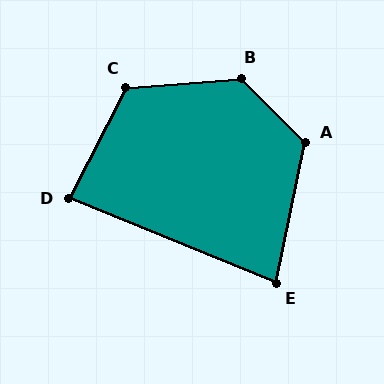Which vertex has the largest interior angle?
B, at approximately 131 degrees.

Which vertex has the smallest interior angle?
E, at approximately 80 degrees.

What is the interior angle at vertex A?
Approximately 123 degrees (obtuse).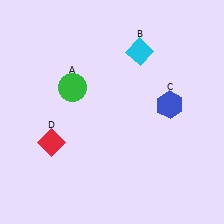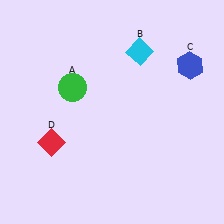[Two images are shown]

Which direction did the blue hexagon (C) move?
The blue hexagon (C) moved up.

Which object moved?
The blue hexagon (C) moved up.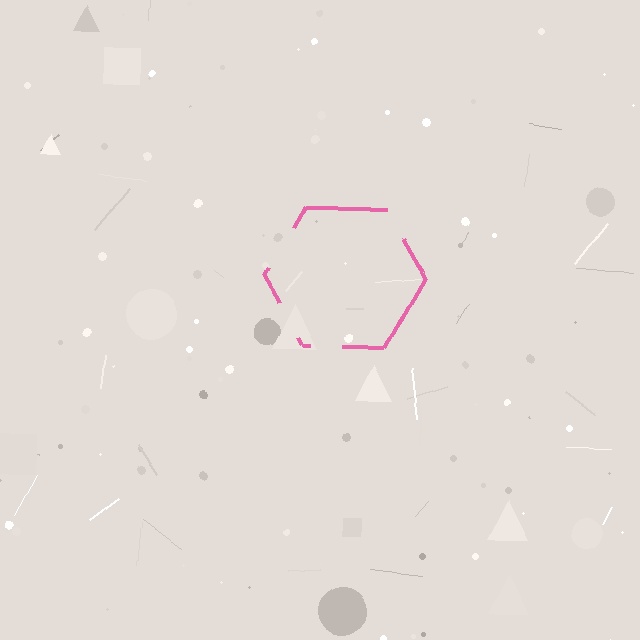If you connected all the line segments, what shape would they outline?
They would outline a hexagon.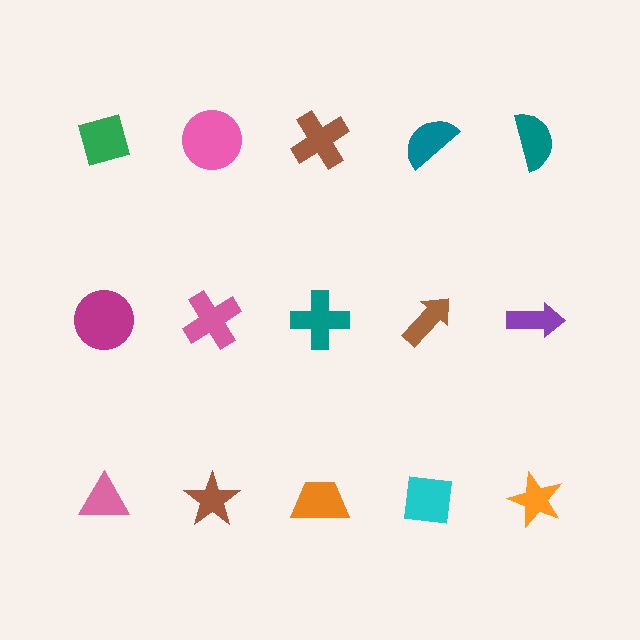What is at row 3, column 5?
An orange star.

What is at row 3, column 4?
A cyan square.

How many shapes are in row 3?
5 shapes.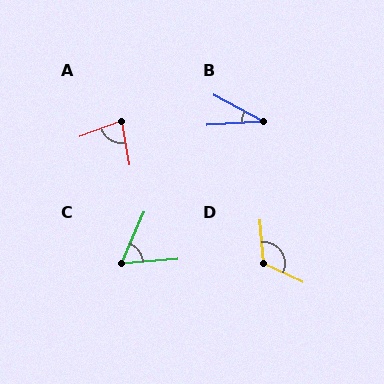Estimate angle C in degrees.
Approximately 62 degrees.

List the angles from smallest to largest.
B (31°), C (62°), A (79°), D (120°).